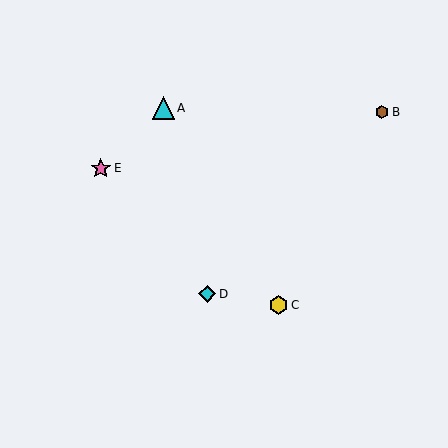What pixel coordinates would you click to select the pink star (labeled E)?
Click at (101, 168) to select the pink star E.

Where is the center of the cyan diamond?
The center of the cyan diamond is at (207, 294).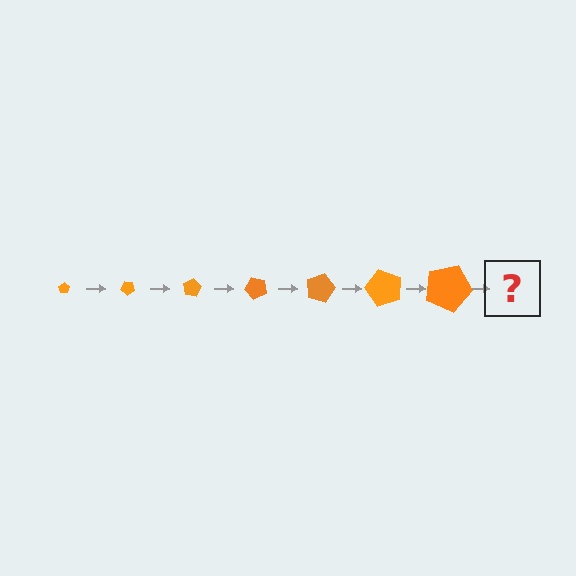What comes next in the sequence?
The next element should be a pentagon, larger than the previous one and rotated 280 degrees from the start.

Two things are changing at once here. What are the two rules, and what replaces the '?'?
The two rules are that the pentagon grows larger each step and it rotates 40 degrees each step. The '?' should be a pentagon, larger than the previous one and rotated 280 degrees from the start.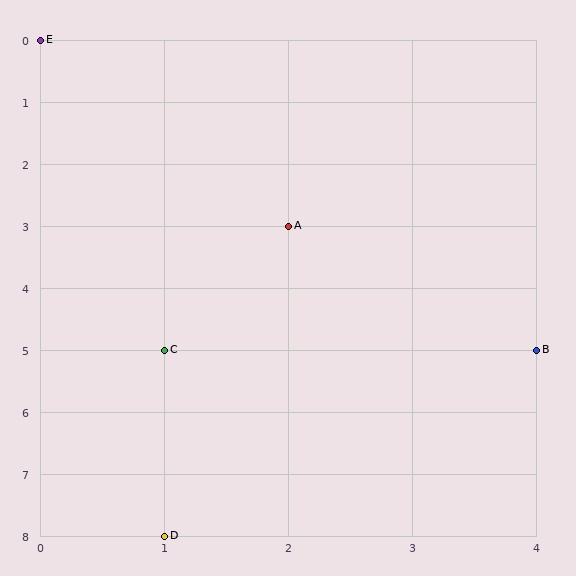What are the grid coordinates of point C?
Point C is at grid coordinates (1, 5).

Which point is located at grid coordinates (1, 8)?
Point D is at (1, 8).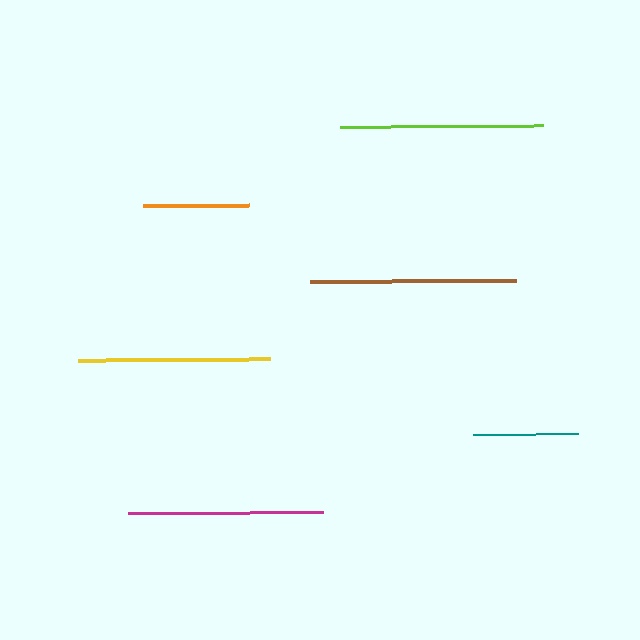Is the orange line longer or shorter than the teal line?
The orange line is longer than the teal line.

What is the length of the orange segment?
The orange segment is approximately 107 pixels long.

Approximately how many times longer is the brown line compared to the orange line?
The brown line is approximately 1.9 times the length of the orange line.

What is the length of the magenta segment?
The magenta segment is approximately 195 pixels long.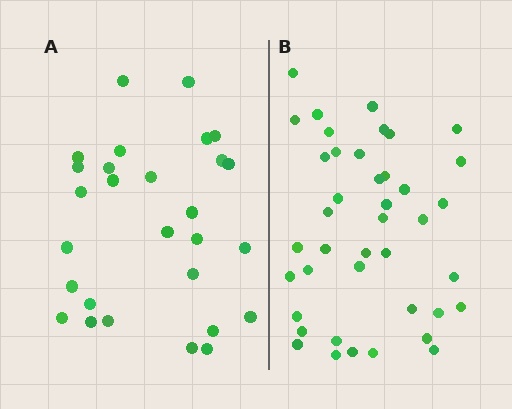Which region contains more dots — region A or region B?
Region B (the right region) has more dots.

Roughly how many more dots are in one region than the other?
Region B has approximately 15 more dots than region A.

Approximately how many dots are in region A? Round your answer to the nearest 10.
About 30 dots. (The exact count is 28, which rounds to 30.)